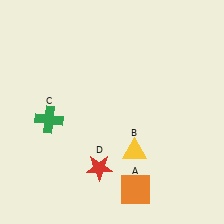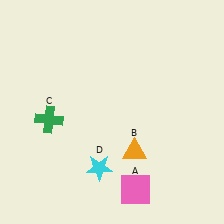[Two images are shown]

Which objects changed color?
A changed from orange to pink. B changed from yellow to orange. D changed from red to cyan.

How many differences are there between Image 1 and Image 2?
There are 3 differences between the two images.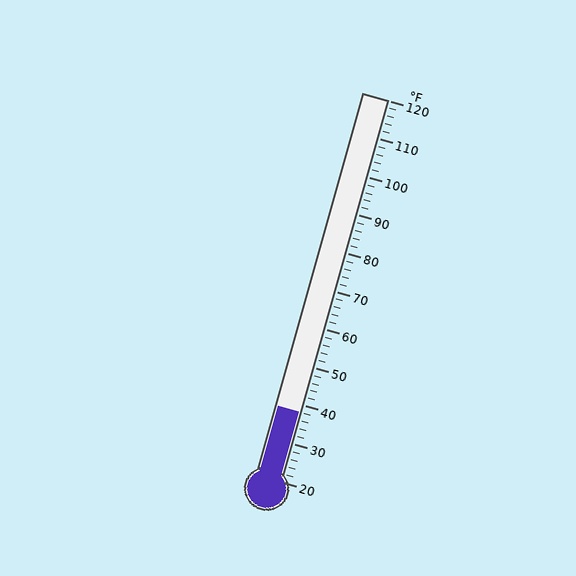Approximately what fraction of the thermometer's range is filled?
The thermometer is filled to approximately 20% of its range.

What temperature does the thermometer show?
The thermometer shows approximately 38°F.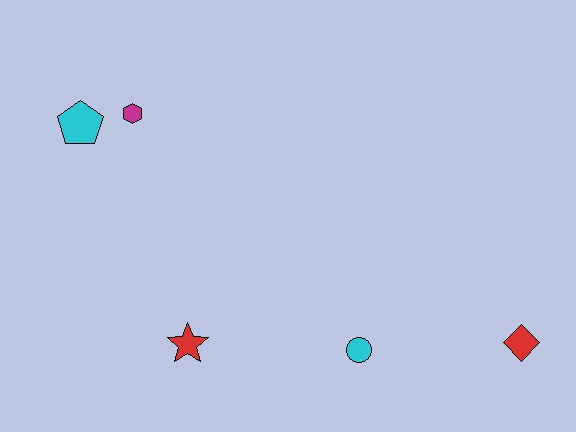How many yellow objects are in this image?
There are no yellow objects.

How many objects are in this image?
There are 5 objects.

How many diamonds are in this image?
There is 1 diamond.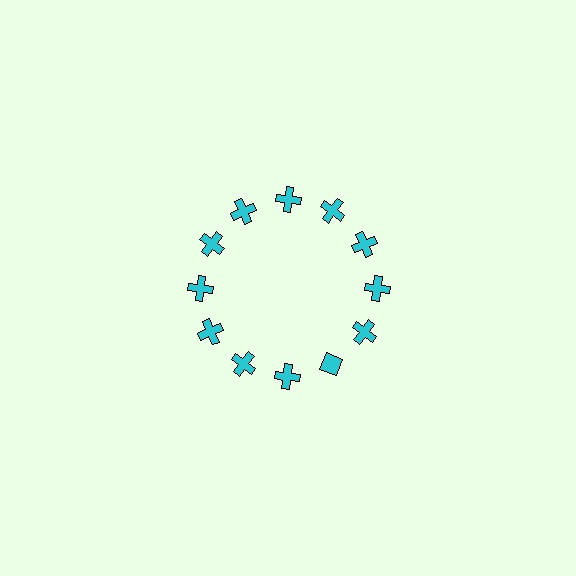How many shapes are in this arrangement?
There are 12 shapes arranged in a ring pattern.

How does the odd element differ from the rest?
It has a different shape: diamond instead of cross.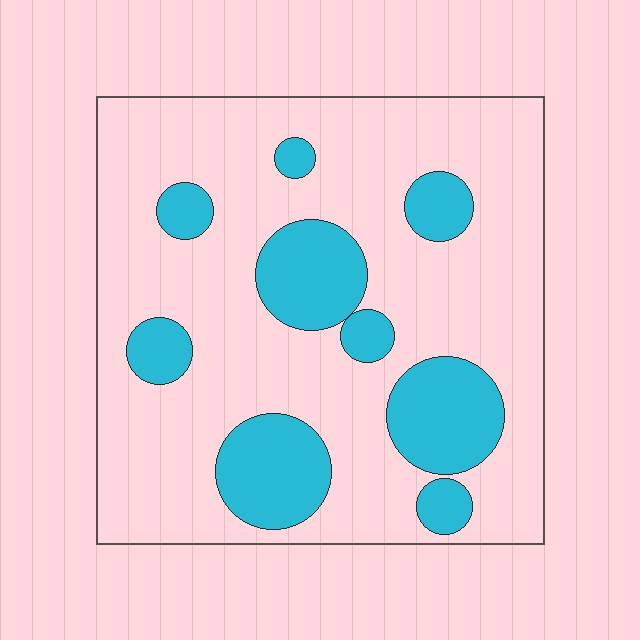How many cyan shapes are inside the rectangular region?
9.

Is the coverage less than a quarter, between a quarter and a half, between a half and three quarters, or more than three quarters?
Less than a quarter.